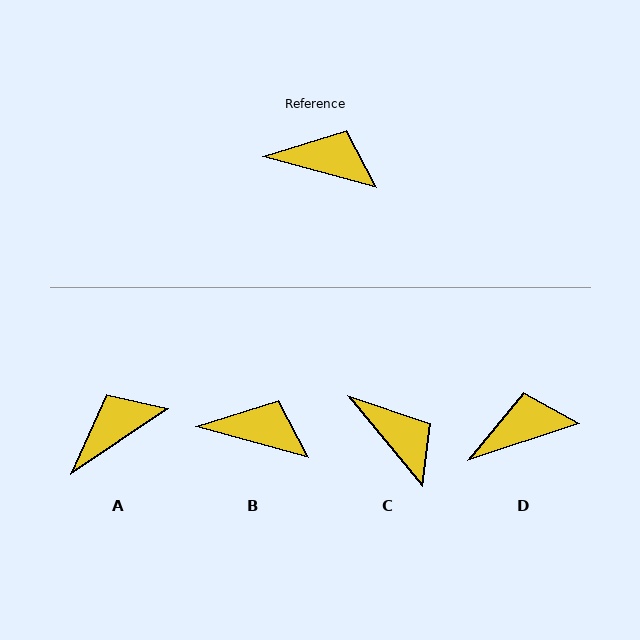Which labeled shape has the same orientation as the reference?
B.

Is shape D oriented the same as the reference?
No, it is off by about 33 degrees.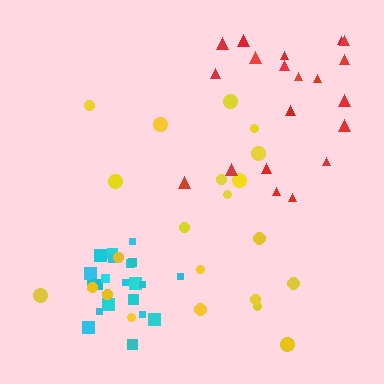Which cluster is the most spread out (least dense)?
Yellow.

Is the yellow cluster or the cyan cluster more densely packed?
Cyan.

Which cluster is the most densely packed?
Cyan.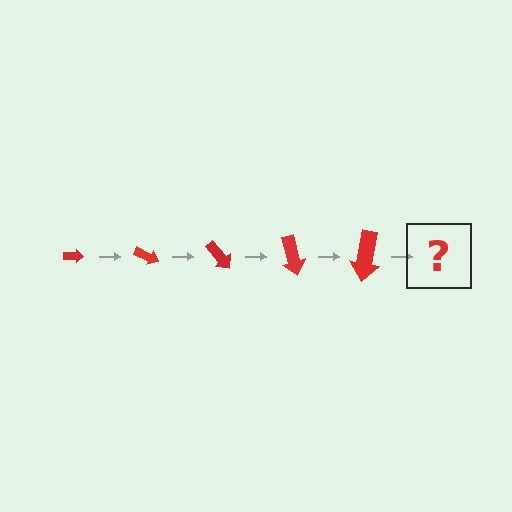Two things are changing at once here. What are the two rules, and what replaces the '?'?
The two rules are that the arrow grows larger each step and it rotates 25 degrees each step. The '?' should be an arrow, larger than the previous one and rotated 125 degrees from the start.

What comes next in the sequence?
The next element should be an arrow, larger than the previous one and rotated 125 degrees from the start.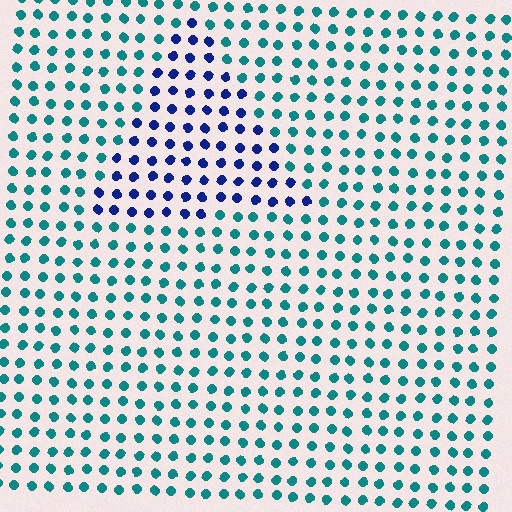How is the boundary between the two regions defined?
The boundary is defined purely by a slight shift in hue (about 53 degrees). Spacing, size, and orientation are identical on both sides.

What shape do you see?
I see a triangle.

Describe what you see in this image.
The image is filled with small teal elements in a uniform arrangement. A triangle-shaped region is visible where the elements are tinted to a slightly different hue, forming a subtle color boundary.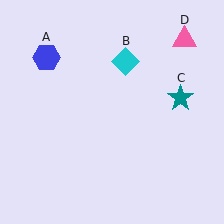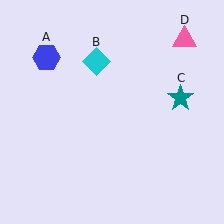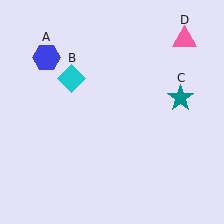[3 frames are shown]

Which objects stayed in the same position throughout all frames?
Blue hexagon (object A) and teal star (object C) and pink triangle (object D) remained stationary.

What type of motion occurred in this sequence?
The cyan diamond (object B) rotated counterclockwise around the center of the scene.